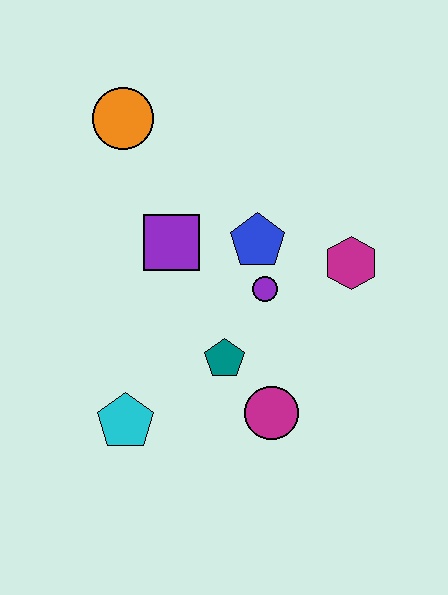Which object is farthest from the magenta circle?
The orange circle is farthest from the magenta circle.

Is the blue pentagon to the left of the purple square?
No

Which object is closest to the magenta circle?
The teal pentagon is closest to the magenta circle.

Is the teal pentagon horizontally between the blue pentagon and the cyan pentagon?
Yes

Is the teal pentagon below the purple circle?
Yes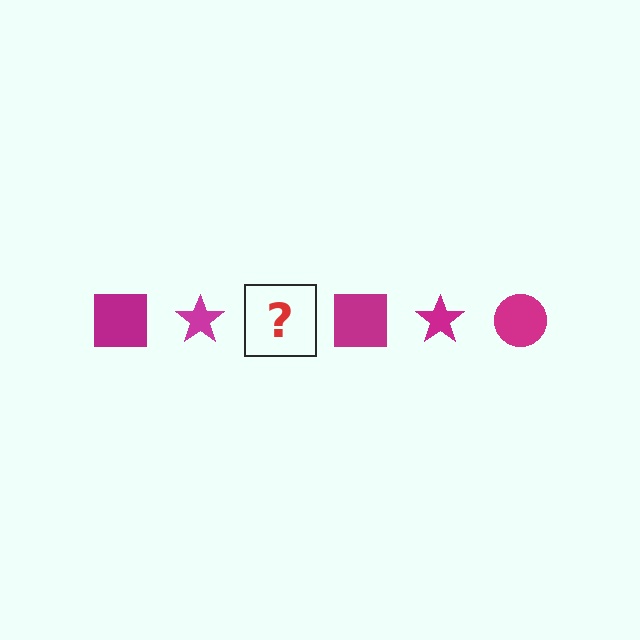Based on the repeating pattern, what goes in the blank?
The blank should be a magenta circle.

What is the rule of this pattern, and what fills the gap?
The rule is that the pattern cycles through square, star, circle shapes in magenta. The gap should be filled with a magenta circle.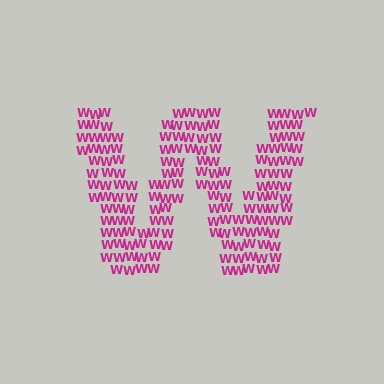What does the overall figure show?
The overall figure shows the letter W.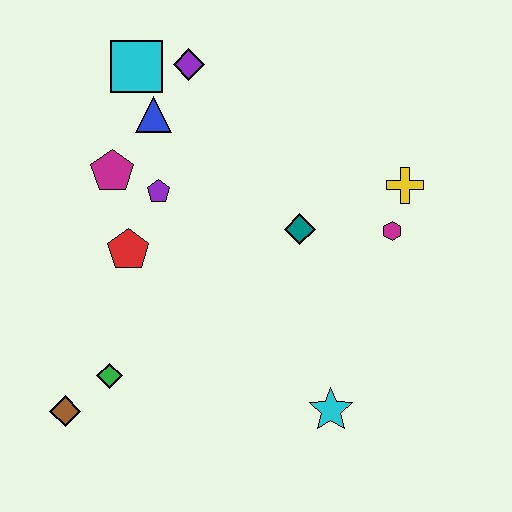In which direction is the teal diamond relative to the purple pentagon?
The teal diamond is to the right of the purple pentagon.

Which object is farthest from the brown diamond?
The yellow cross is farthest from the brown diamond.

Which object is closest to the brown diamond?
The green diamond is closest to the brown diamond.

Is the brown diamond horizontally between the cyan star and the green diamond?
No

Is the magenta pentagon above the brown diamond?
Yes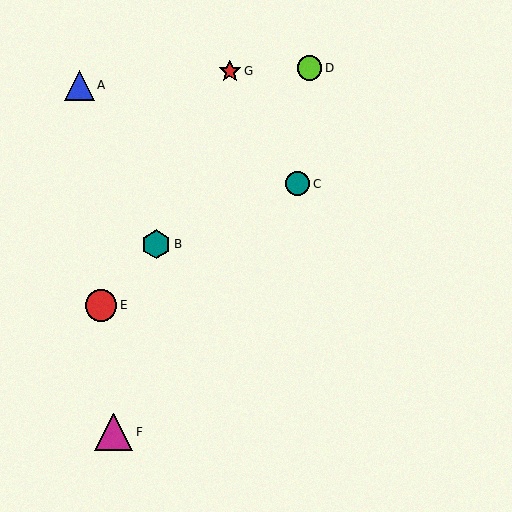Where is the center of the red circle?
The center of the red circle is at (101, 305).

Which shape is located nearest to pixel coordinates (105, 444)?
The magenta triangle (labeled F) at (114, 432) is nearest to that location.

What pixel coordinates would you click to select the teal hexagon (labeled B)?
Click at (156, 244) to select the teal hexagon B.